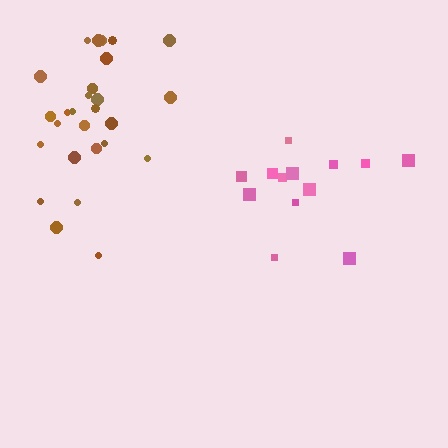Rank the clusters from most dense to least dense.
brown, pink.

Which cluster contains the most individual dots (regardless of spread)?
Brown (27).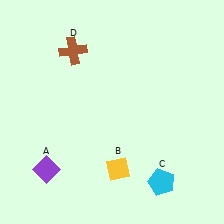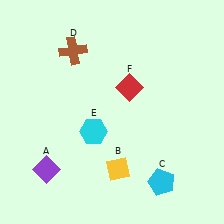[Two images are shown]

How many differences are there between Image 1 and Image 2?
There are 2 differences between the two images.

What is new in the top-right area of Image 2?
A red diamond (F) was added in the top-right area of Image 2.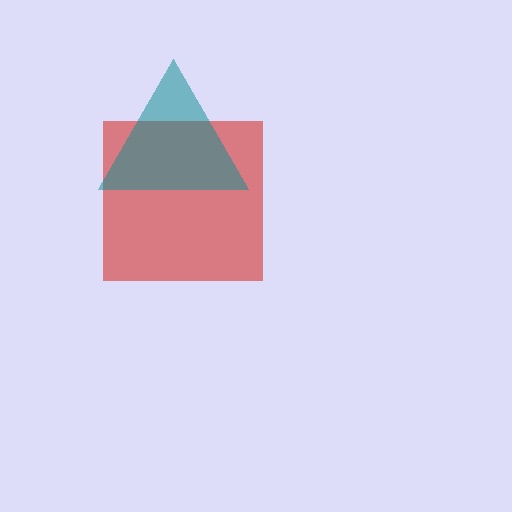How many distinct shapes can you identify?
There are 2 distinct shapes: a red square, a teal triangle.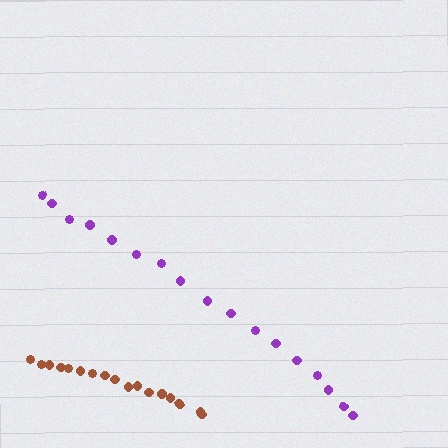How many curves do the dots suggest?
There are 2 distinct paths.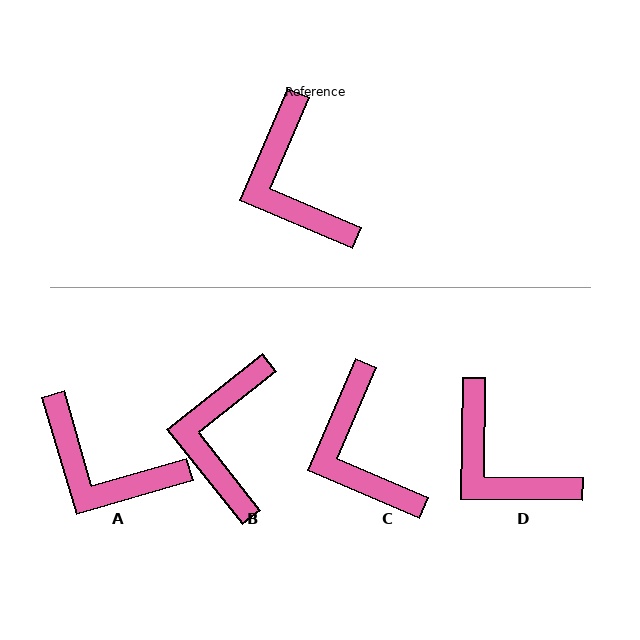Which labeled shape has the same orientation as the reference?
C.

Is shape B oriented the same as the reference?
No, it is off by about 28 degrees.